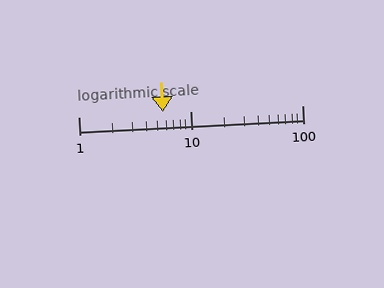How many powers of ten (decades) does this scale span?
The scale spans 2 decades, from 1 to 100.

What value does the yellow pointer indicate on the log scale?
The pointer indicates approximately 5.7.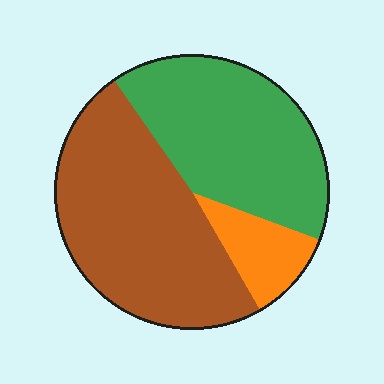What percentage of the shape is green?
Green takes up about two fifths (2/5) of the shape.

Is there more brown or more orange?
Brown.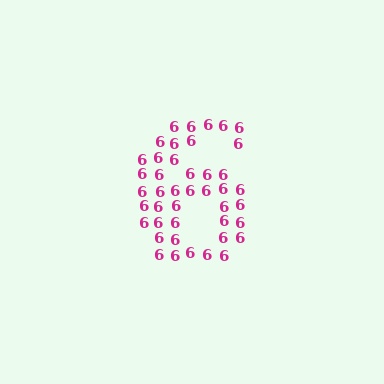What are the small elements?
The small elements are digit 6's.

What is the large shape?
The large shape is the digit 6.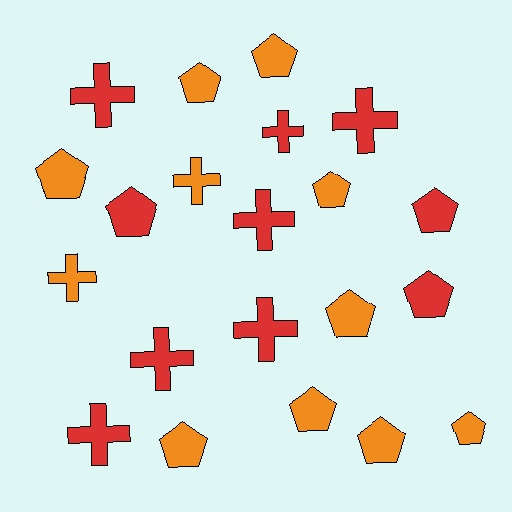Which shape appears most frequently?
Pentagon, with 12 objects.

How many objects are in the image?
There are 21 objects.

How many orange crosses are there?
There are 2 orange crosses.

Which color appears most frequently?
Orange, with 11 objects.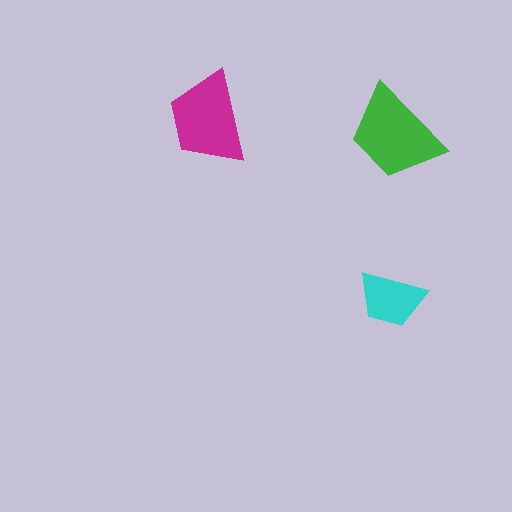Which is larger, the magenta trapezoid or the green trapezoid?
The green one.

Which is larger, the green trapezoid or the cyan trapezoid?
The green one.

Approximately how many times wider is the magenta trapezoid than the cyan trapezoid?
About 1.5 times wider.